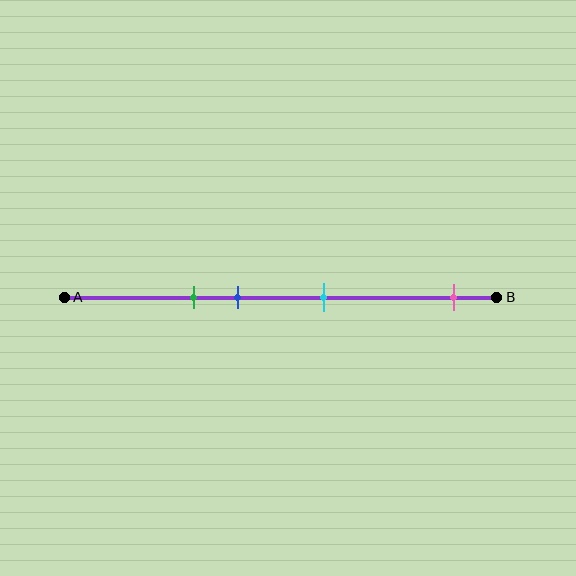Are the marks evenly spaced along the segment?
No, the marks are not evenly spaced.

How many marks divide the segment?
There are 4 marks dividing the segment.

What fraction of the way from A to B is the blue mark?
The blue mark is approximately 40% (0.4) of the way from A to B.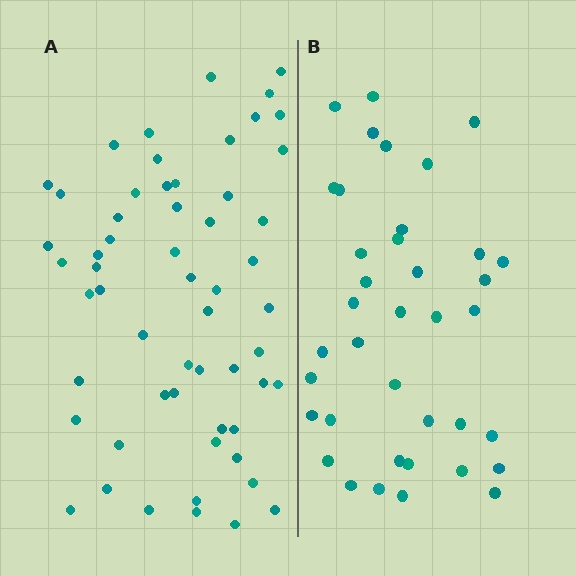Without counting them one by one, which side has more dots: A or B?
Region A (the left region) has more dots.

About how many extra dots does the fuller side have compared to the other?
Region A has approximately 20 more dots than region B.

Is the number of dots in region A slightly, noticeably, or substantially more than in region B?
Region A has substantially more. The ratio is roughly 1.5 to 1.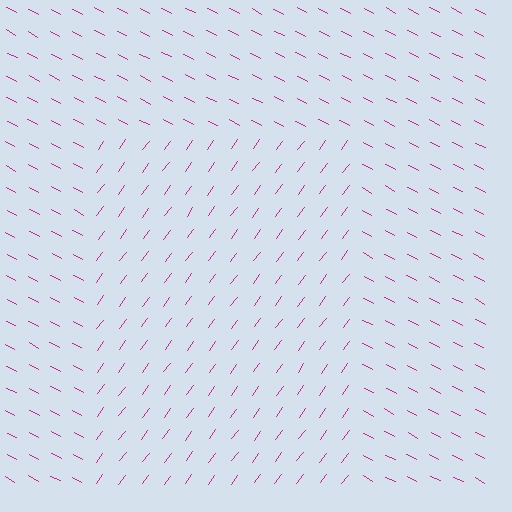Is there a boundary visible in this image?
Yes, there is a texture boundary formed by a change in line orientation.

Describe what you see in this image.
The image is filled with small magenta line segments. A rectangle region in the image has lines oriented differently from the surrounding lines, creating a visible texture boundary.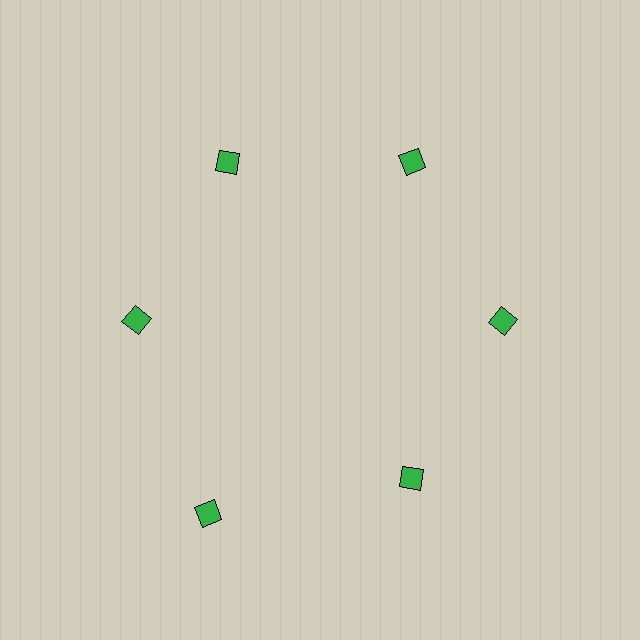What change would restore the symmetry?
The symmetry would be restored by moving it inward, back onto the ring so that all 6 squares sit at equal angles and equal distance from the center.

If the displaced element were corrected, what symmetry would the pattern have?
It would have 6-fold rotational symmetry — the pattern would map onto itself every 60 degrees.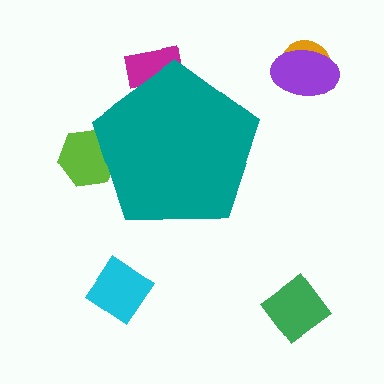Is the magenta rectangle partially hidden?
Yes, the magenta rectangle is partially hidden behind the teal pentagon.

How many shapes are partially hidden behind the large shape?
2 shapes are partially hidden.